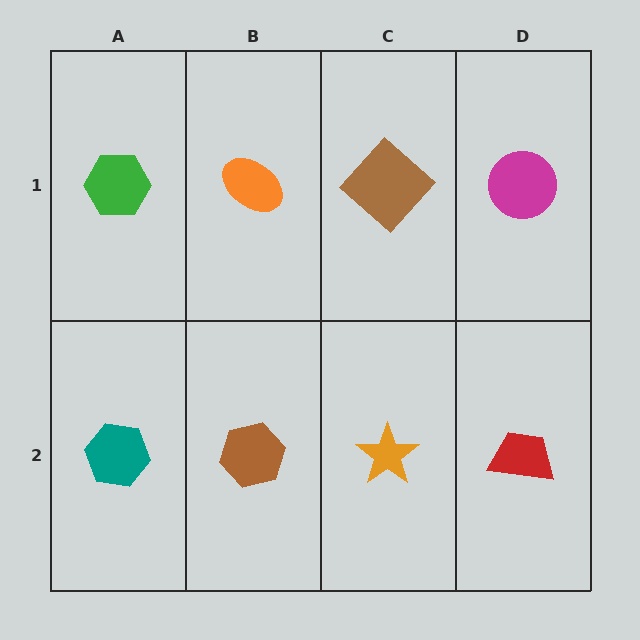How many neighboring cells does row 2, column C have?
3.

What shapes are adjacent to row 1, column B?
A brown hexagon (row 2, column B), a green hexagon (row 1, column A), a brown diamond (row 1, column C).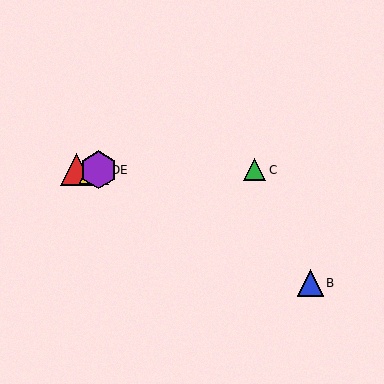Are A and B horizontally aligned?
No, A is at y≈170 and B is at y≈283.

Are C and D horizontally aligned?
Yes, both are at y≈170.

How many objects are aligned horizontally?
4 objects (A, C, D, E) are aligned horizontally.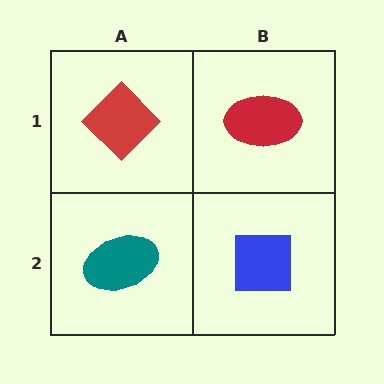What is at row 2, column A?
A teal ellipse.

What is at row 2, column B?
A blue square.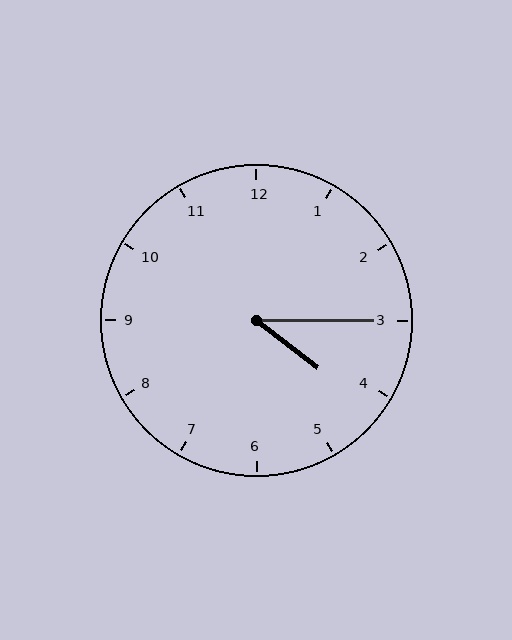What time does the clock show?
4:15.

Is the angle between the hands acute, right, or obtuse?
It is acute.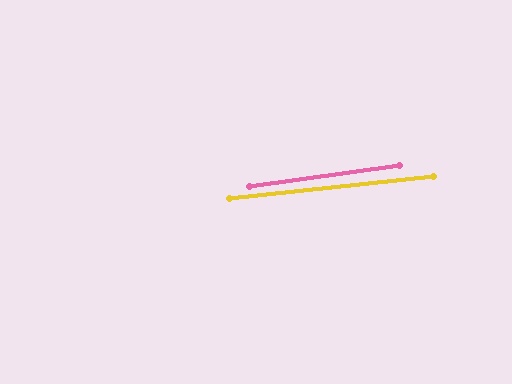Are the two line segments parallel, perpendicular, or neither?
Parallel — their directions differ by only 1.9°.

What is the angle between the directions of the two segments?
Approximately 2 degrees.